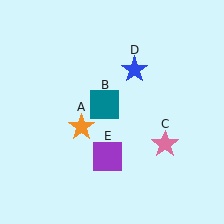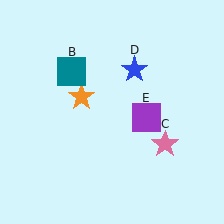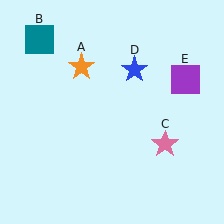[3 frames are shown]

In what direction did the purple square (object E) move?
The purple square (object E) moved up and to the right.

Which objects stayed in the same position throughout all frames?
Pink star (object C) and blue star (object D) remained stationary.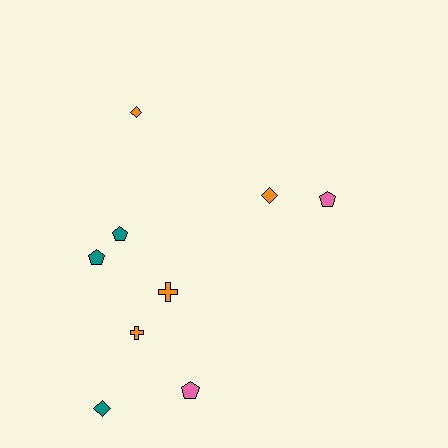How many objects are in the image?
There are 9 objects.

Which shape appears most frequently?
Pentagon, with 4 objects.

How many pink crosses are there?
There are no pink crosses.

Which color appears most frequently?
Orange, with 4 objects.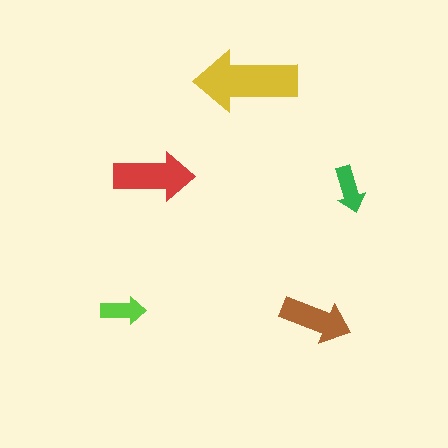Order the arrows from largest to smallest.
the yellow one, the red one, the brown one, the green one, the lime one.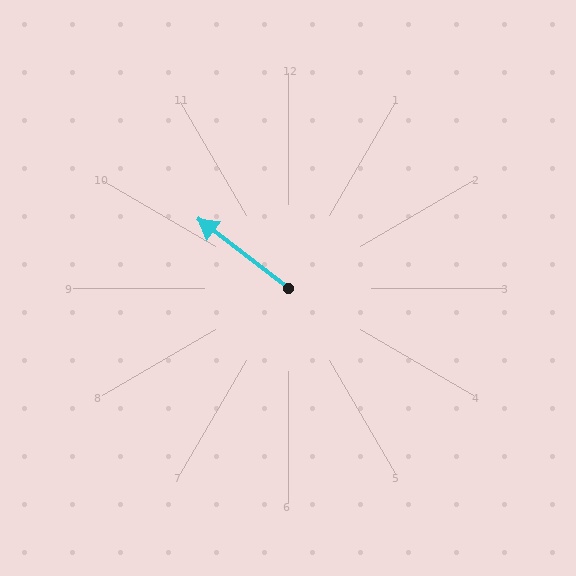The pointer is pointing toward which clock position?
Roughly 10 o'clock.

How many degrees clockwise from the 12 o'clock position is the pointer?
Approximately 307 degrees.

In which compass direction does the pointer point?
Northwest.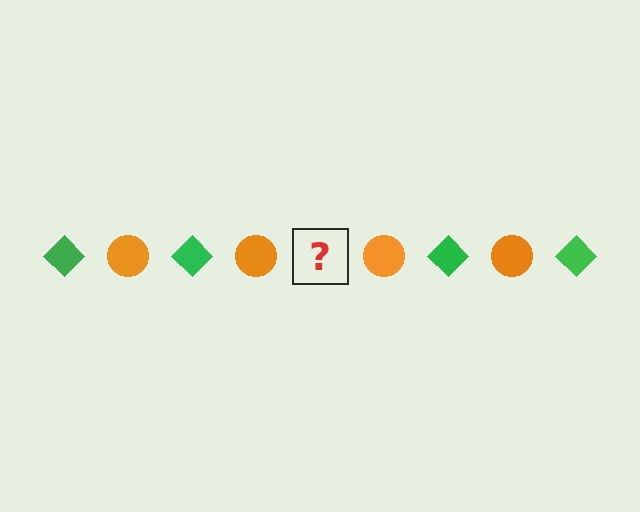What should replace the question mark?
The question mark should be replaced with a green diamond.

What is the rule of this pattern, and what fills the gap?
The rule is that the pattern alternates between green diamond and orange circle. The gap should be filled with a green diamond.